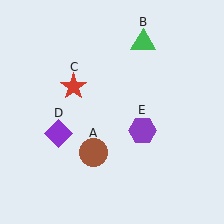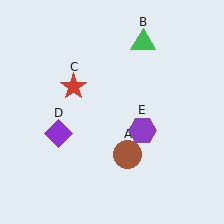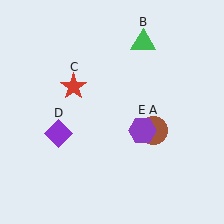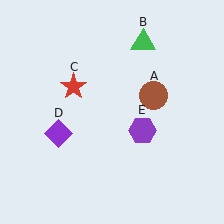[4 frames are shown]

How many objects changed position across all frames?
1 object changed position: brown circle (object A).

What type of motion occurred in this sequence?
The brown circle (object A) rotated counterclockwise around the center of the scene.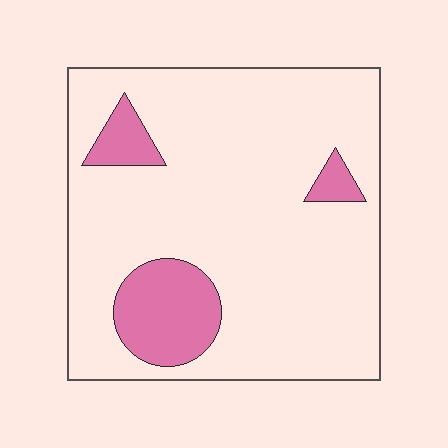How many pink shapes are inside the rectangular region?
3.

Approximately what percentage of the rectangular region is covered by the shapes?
Approximately 15%.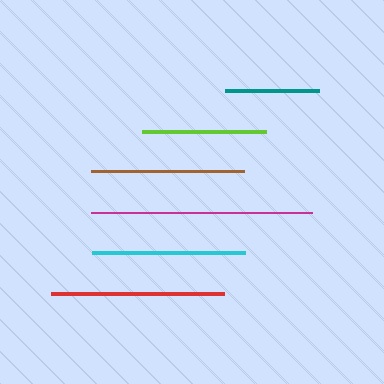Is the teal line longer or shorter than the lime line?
The lime line is longer than the teal line.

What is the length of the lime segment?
The lime segment is approximately 124 pixels long.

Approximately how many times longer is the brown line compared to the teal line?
The brown line is approximately 1.6 times the length of the teal line.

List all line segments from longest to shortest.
From longest to shortest: magenta, red, brown, cyan, lime, teal.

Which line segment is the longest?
The magenta line is the longest at approximately 220 pixels.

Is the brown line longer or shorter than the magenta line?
The magenta line is longer than the brown line.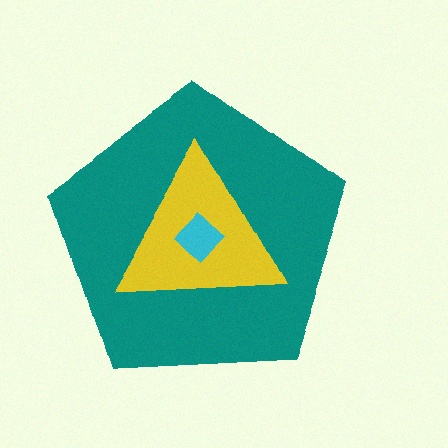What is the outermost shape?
The teal pentagon.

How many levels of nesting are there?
3.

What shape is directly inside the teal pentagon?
The yellow triangle.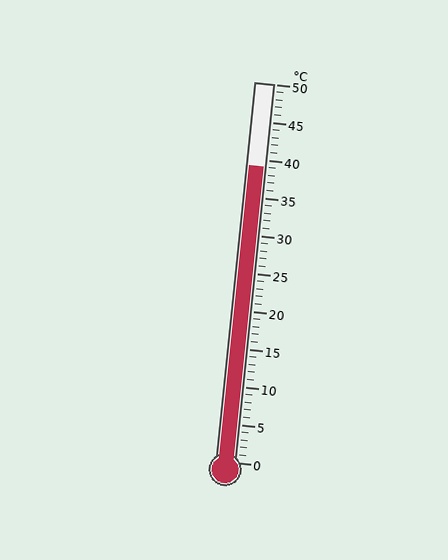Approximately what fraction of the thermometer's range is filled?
The thermometer is filled to approximately 80% of its range.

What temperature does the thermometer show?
The thermometer shows approximately 39°C.